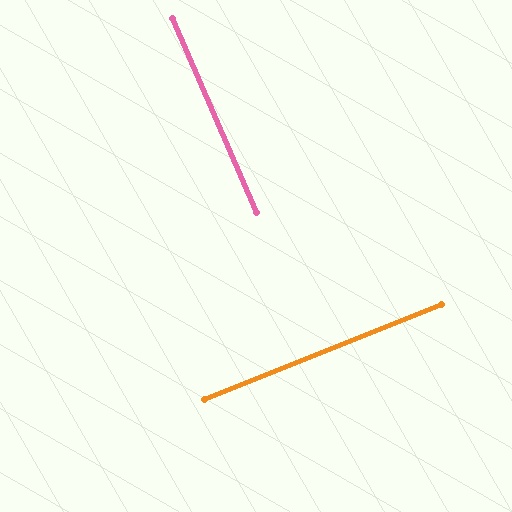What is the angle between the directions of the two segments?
Approximately 88 degrees.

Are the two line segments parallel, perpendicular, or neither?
Perpendicular — they meet at approximately 88°.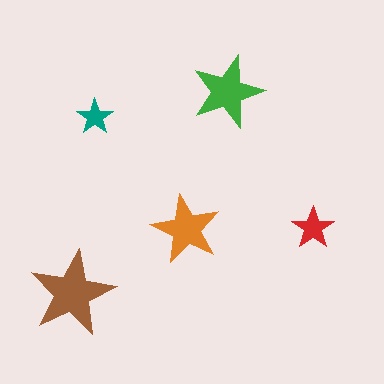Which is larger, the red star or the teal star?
The red one.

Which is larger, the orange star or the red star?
The orange one.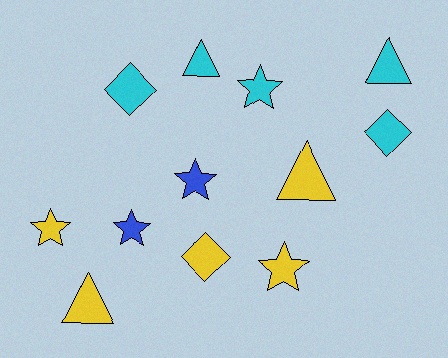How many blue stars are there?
There are 2 blue stars.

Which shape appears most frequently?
Star, with 5 objects.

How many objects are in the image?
There are 12 objects.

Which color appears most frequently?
Yellow, with 5 objects.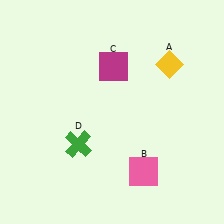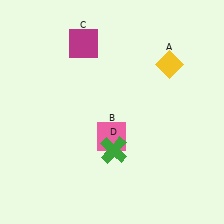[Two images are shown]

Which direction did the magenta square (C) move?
The magenta square (C) moved left.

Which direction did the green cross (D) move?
The green cross (D) moved right.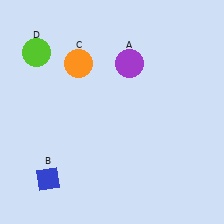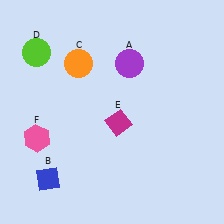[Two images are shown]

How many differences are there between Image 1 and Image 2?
There are 2 differences between the two images.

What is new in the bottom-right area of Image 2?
A magenta diamond (E) was added in the bottom-right area of Image 2.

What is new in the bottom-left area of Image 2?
A pink hexagon (F) was added in the bottom-left area of Image 2.